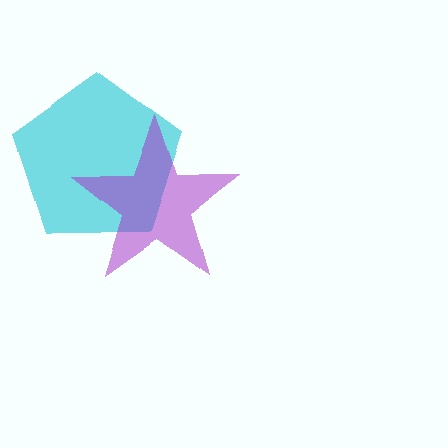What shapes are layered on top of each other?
The layered shapes are: a cyan pentagon, a purple star.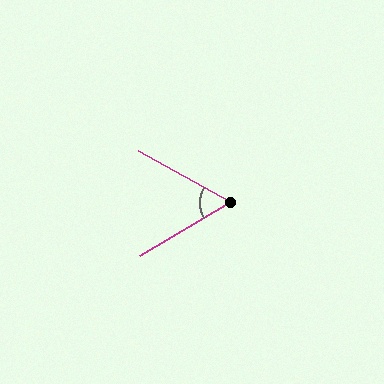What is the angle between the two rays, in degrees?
Approximately 60 degrees.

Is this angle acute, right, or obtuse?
It is acute.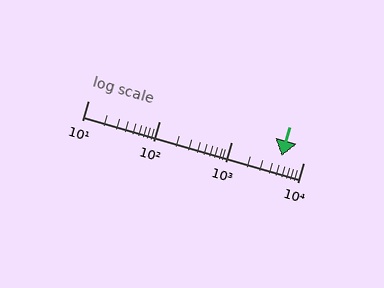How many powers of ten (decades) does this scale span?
The scale spans 3 decades, from 10 to 10000.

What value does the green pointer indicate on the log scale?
The pointer indicates approximately 5000.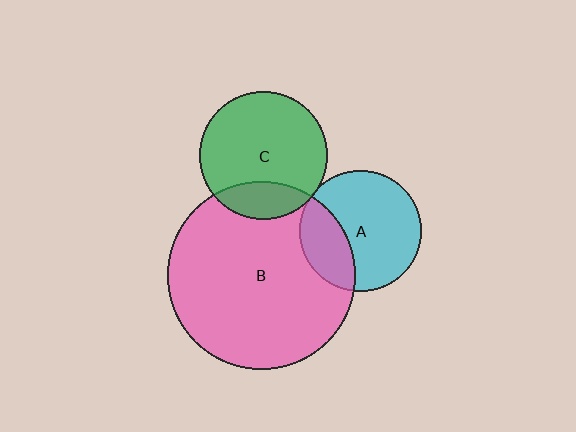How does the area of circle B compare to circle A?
Approximately 2.4 times.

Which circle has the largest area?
Circle B (pink).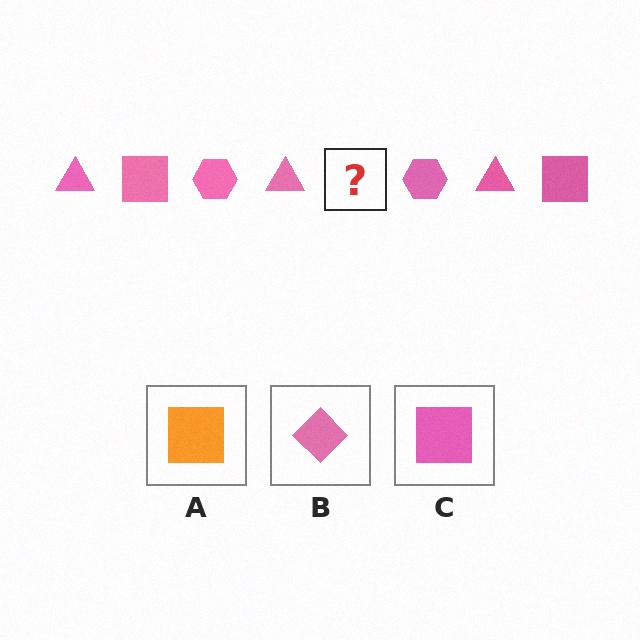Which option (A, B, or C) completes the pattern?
C.